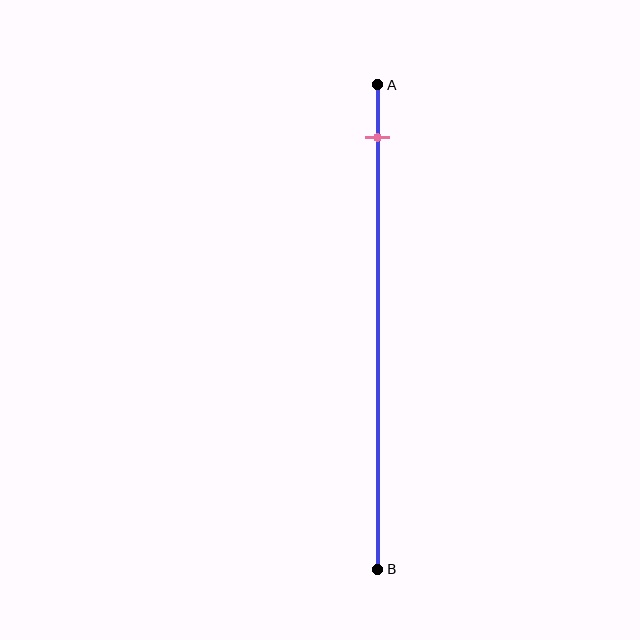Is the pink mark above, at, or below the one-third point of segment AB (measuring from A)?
The pink mark is above the one-third point of segment AB.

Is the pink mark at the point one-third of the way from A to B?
No, the mark is at about 10% from A, not at the 33% one-third point.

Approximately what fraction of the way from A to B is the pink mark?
The pink mark is approximately 10% of the way from A to B.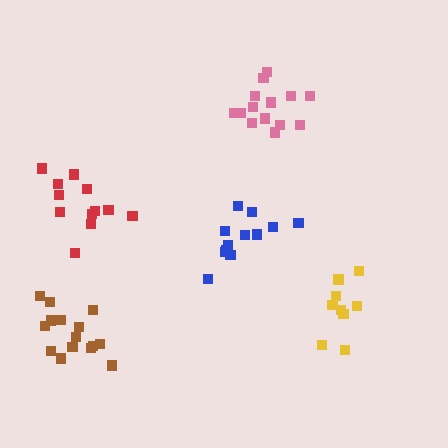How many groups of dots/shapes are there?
There are 5 groups.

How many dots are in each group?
Group 1: 12 dots, Group 2: 9 dots, Group 3: 14 dots, Group 4: 13 dots, Group 5: 15 dots (63 total).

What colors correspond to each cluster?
The clusters are colored: blue, yellow, pink, red, brown.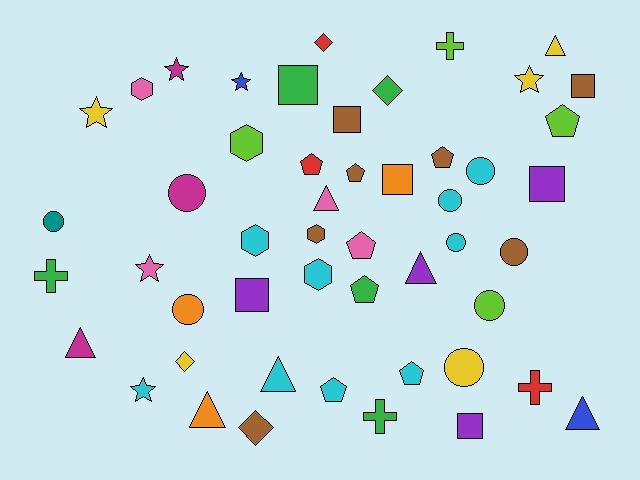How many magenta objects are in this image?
There are 3 magenta objects.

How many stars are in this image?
There are 6 stars.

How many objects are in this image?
There are 50 objects.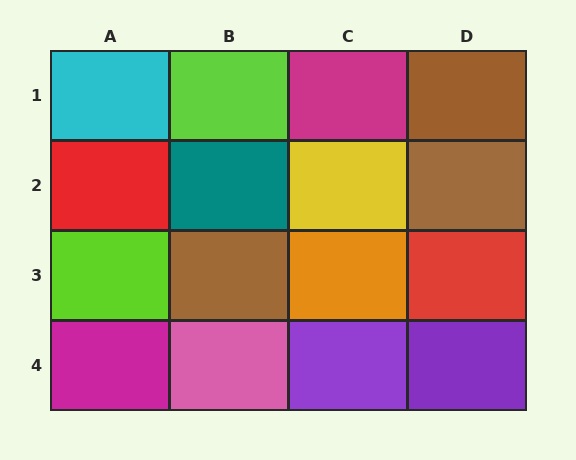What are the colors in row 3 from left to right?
Lime, brown, orange, red.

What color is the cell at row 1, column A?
Cyan.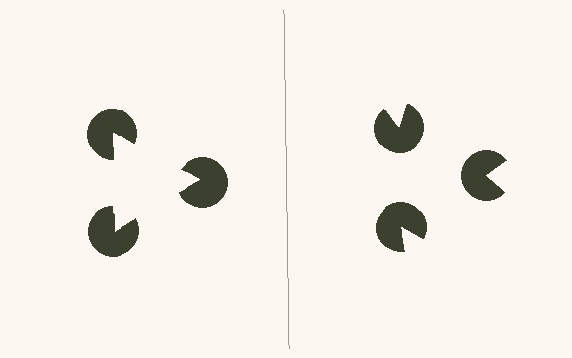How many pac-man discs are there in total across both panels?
6 — 3 on each side.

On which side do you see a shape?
An illusory triangle appears on the left side. On the right side the wedge cuts are rotated, so no coherent shape forms.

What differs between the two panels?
The pac-man discs are positioned identically on both sides; only the wedge orientations differ. On the left they align to a triangle; on the right they are misaligned.